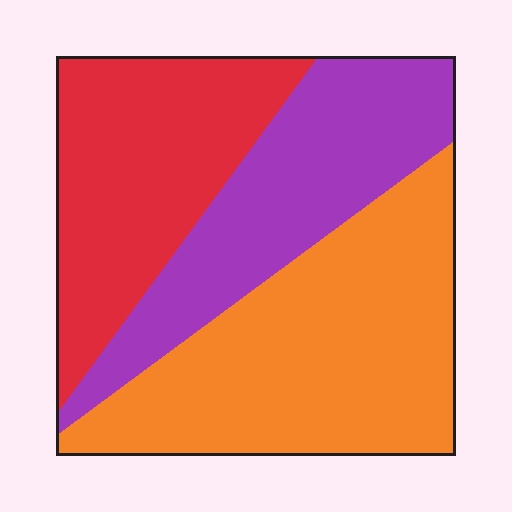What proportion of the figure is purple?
Purple covers 28% of the figure.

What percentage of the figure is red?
Red takes up about one third (1/3) of the figure.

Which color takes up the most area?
Orange, at roughly 40%.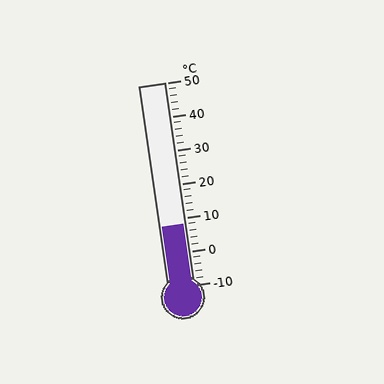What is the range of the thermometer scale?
The thermometer scale ranges from -10°C to 50°C.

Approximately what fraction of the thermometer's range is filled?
The thermometer is filled to approximately 30% of its range.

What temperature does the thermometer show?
The thermometer shows approximately 8°C.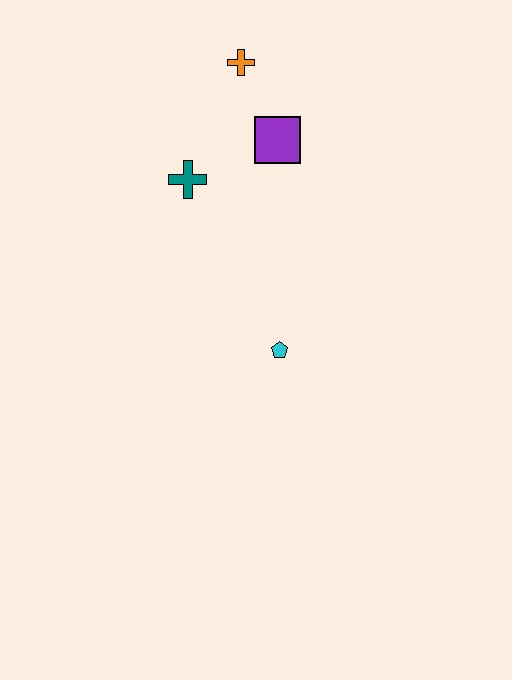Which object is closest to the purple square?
The orange cross is closest to the purple square.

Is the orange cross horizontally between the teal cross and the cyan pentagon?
Yes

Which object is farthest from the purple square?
The cyan pentagon is farthest from the purple square.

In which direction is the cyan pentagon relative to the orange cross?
The cyan pentagon is below the orange cross.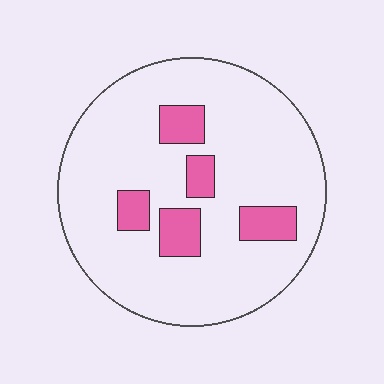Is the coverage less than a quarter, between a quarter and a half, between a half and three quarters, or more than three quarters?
Less than a quarter.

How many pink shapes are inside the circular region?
5.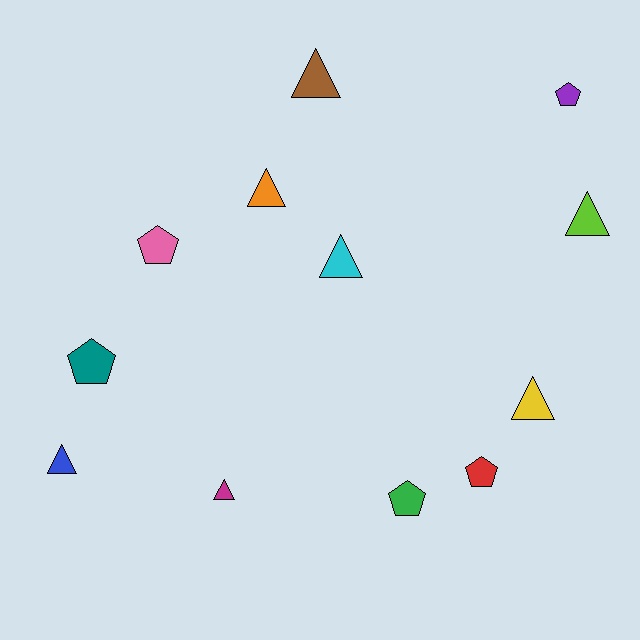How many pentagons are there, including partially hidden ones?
There are 5 pentagons.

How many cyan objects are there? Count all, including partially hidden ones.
There is 1 cyan object.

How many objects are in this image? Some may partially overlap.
There are 12 objects.